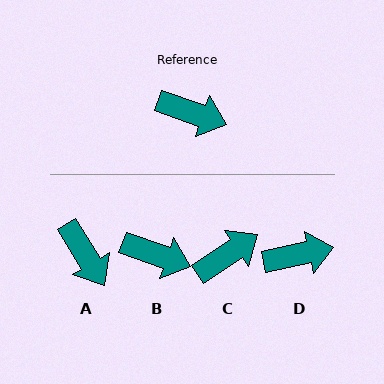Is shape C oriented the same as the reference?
No, it is off by about 53 degrees.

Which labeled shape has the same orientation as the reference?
B.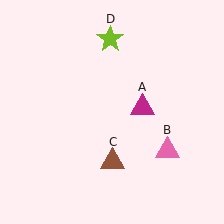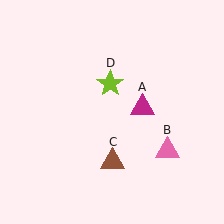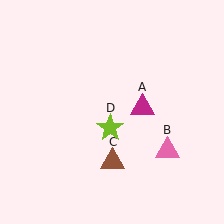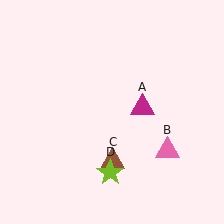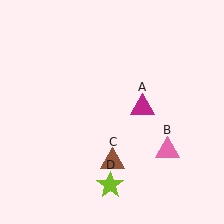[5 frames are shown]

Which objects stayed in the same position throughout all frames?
Magenta triangle (object A) and pink triangle (object B) and brown triangle (object C) remained stationary.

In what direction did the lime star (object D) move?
The lime star (object D) moved down.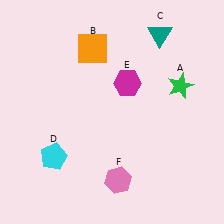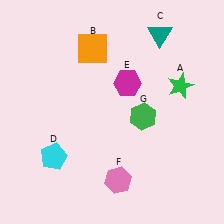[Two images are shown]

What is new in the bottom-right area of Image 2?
A green hexagon (G) was added in the bottom-right area of Image 2.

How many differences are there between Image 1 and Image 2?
There is 1 difference between the two images.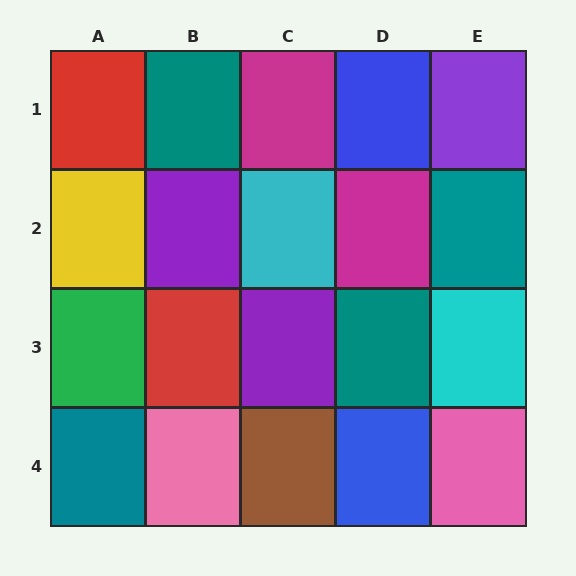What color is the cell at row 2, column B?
Purple.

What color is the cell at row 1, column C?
Magenta.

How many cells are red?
2 cells are red.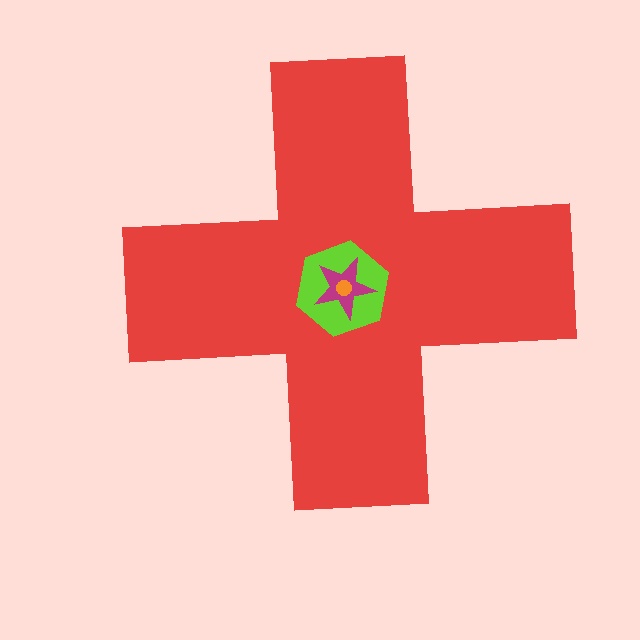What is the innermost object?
The orange circle.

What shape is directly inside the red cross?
The lime hexagon.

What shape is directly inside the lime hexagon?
The magenta star.